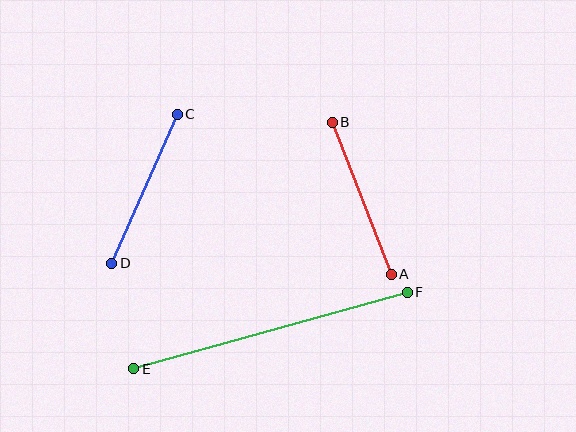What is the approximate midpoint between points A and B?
The midpoint is at approximately (362, 198) pixels.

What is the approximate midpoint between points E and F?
The midpoint is at approximately (271, 330) pixels.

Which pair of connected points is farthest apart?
Points E and F are farthest apart.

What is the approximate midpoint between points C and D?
The midpoint is at approximately (145, 189) pixels.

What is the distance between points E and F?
The distance is approximately 284 pixels.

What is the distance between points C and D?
The distance is approximately 163 pixels.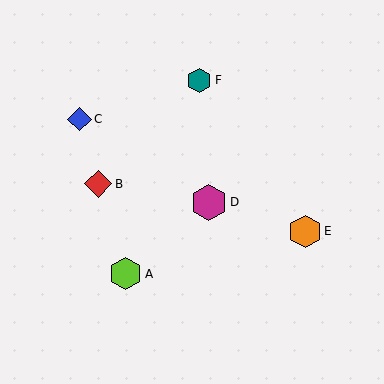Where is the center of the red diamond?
The center of the red diamond is at (98, 184).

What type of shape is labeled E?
Shape E is an orange hexagon.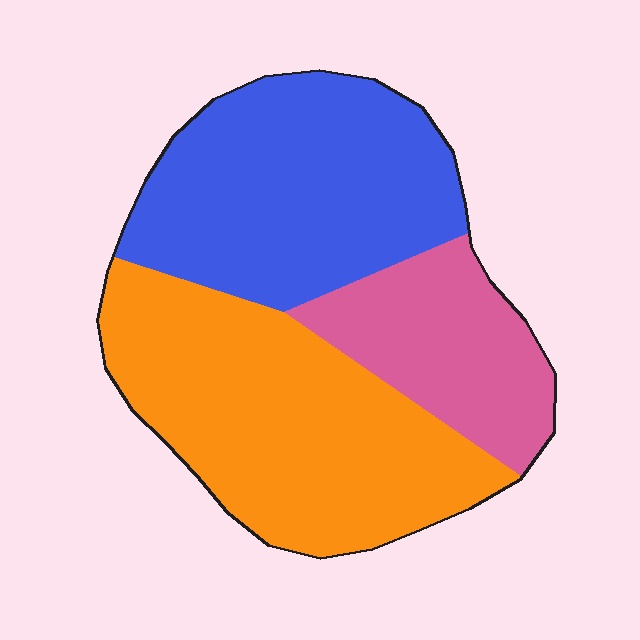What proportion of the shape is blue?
Blue covers 37% of the shape.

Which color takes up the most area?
Orange, at roughly 40%.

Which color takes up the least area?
Pink, at roughly 20%.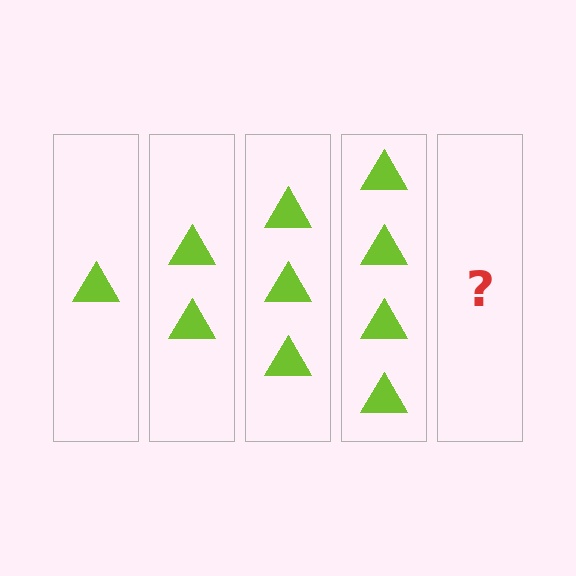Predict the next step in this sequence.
The next step is 5 triangles.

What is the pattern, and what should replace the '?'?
The pattern is that each step adds one more triangle. The '?' should be 5 triangles.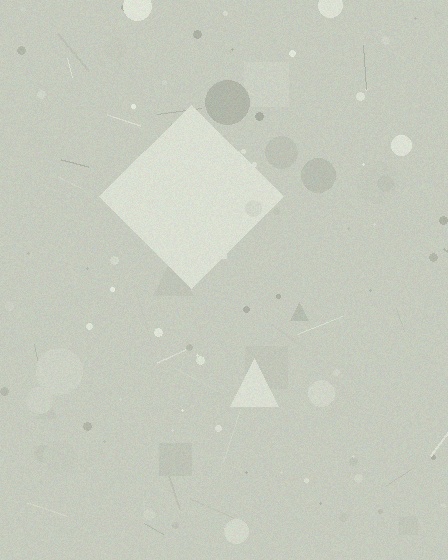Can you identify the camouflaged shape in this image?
The camouflaged shape is a diamond.